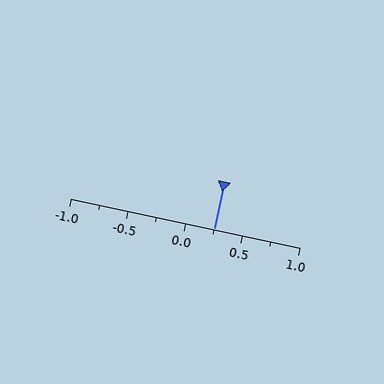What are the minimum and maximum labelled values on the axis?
The axis runs from -1.0 to 1.0.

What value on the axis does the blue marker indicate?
The marker indicates approximately 0.25.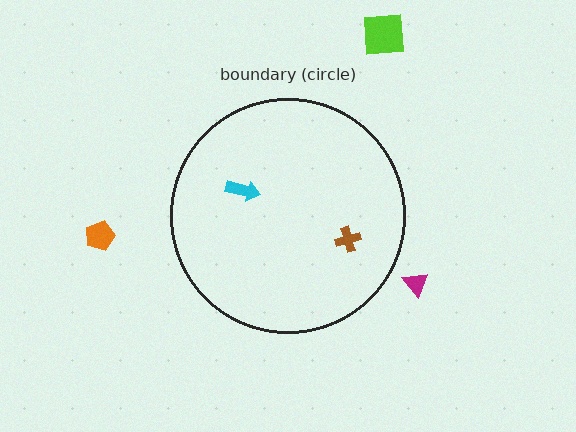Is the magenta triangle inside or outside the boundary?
Outside.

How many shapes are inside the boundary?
2 inside, 3 outside.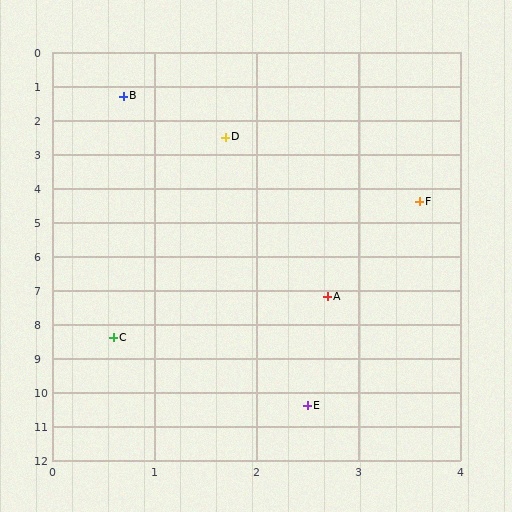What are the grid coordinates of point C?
Point C is at approximately (0.6, 8.4).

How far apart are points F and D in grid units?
Points F and D are about 2.7 grid units apart.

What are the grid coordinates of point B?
Point B is at approximately (0.7, 1.3).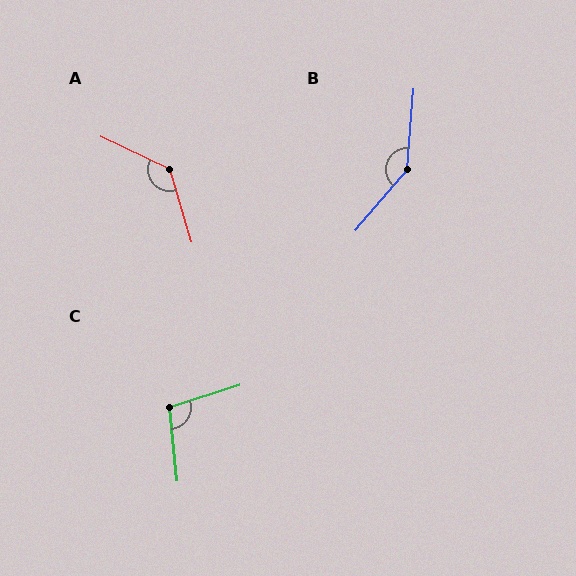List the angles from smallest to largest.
C (102°), A (132°), B (144°).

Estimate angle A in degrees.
Approximately 132 degrees.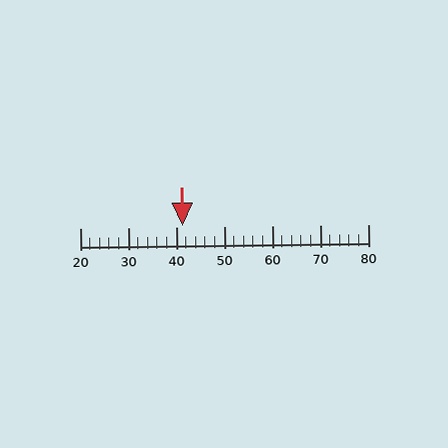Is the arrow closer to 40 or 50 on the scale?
The arrow is closer to 40.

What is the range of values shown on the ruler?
The ruler shows values from 20 to 80.